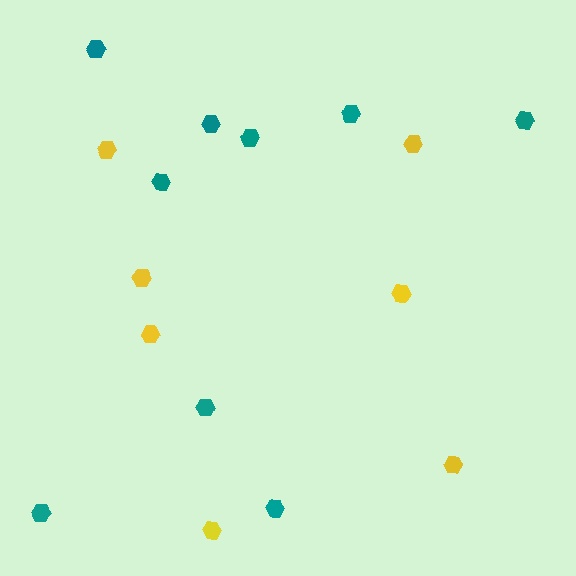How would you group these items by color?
There are 2 groups: one group of yellow hexagons (7) and one group of teal hexagons (9).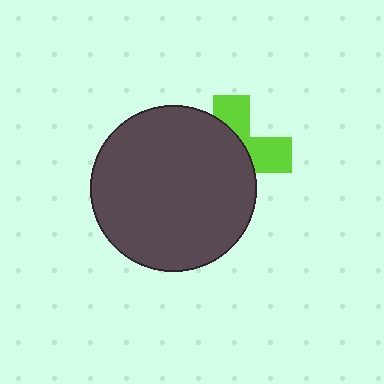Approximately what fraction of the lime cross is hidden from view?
Roughly 63% of the lime cross is hidden behind the dark gray circle.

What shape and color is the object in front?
The object in front is a dark gray circle.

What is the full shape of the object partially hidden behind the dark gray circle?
The partially hidden object is a lime cross.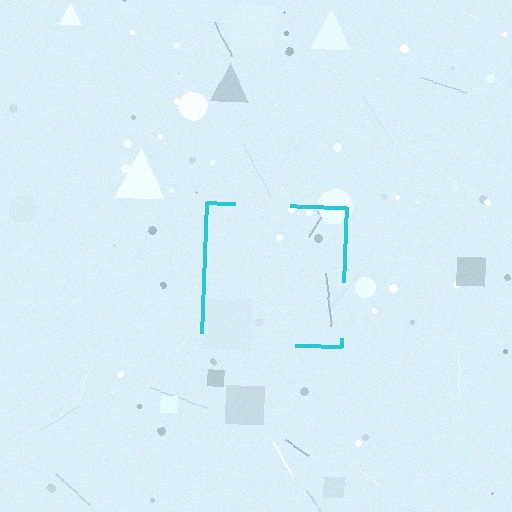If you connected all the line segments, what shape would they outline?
They would outline a square.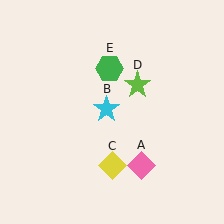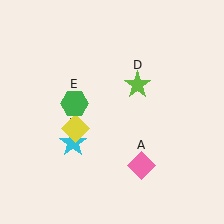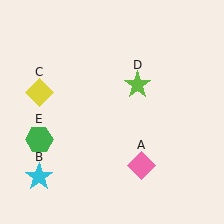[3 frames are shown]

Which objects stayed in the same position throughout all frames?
Pink diamond (object A) and lime star (object D) remained stationary.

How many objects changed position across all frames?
3 objects changed position: cyan star (object B), yellow diamond (object C), green hexagon (object E).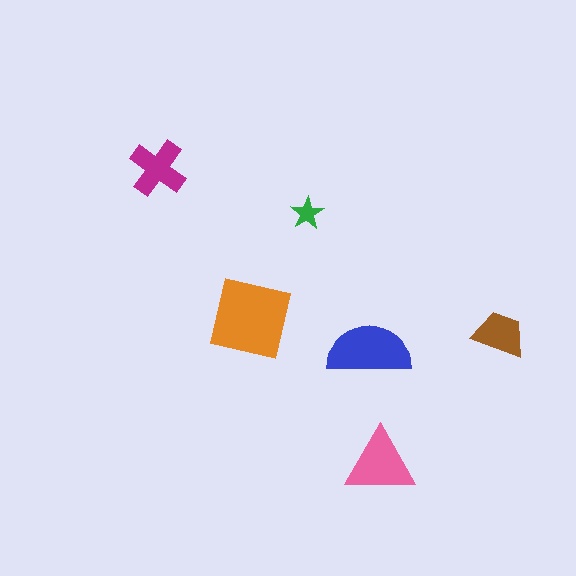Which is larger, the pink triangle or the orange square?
The orange square.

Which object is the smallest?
The green star.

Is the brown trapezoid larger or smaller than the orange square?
Smaller.